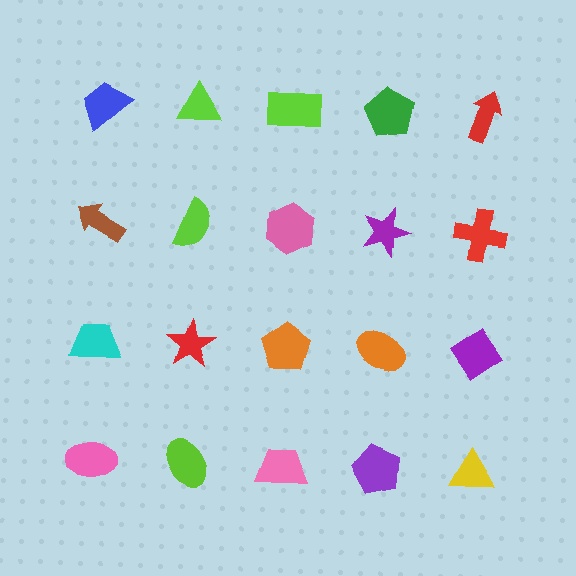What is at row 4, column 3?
A pink trapezoid.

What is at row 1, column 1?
A blue trapezoid.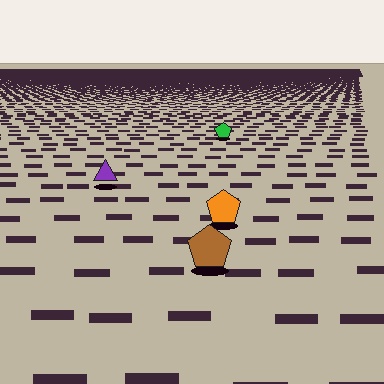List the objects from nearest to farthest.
From nearest to farthest: the brown pentagon, the orange pentagon, the purple triangle, the green pentagon.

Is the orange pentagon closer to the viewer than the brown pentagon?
No. The brown pentagon is closer — you can tell from the texture gradient: the ground texture is coarser near it.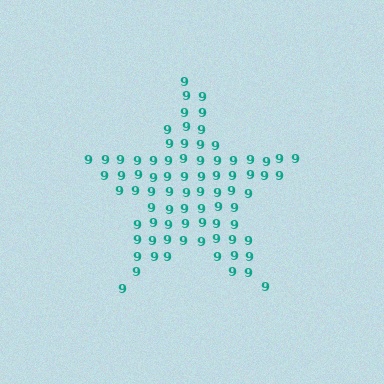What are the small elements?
The small elements are digit 9's.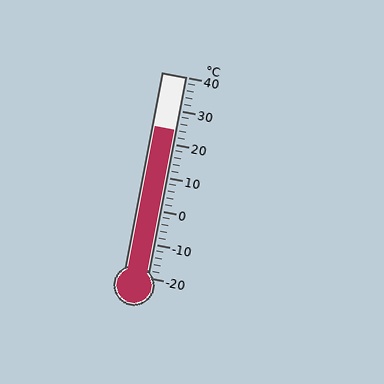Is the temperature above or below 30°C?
The temperature is below 30°C.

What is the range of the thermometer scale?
The thermometer scale ranges from -20°C to 40°C.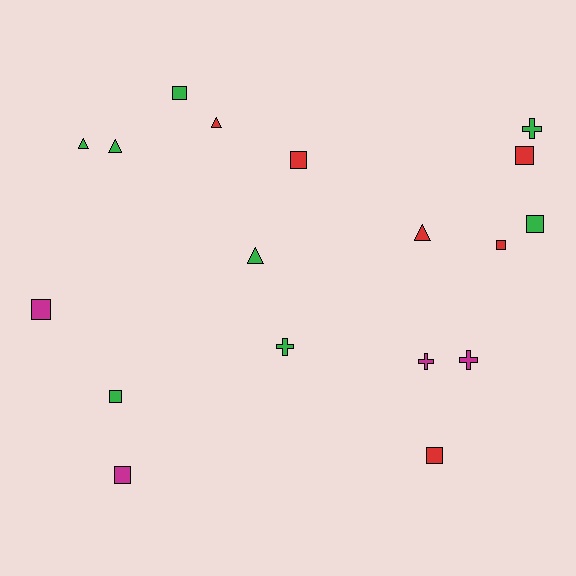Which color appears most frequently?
Green, with 8 objects.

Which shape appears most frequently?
Square, with 9 objects.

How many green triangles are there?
There are 3 green triangles.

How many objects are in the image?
There are 18 objects.